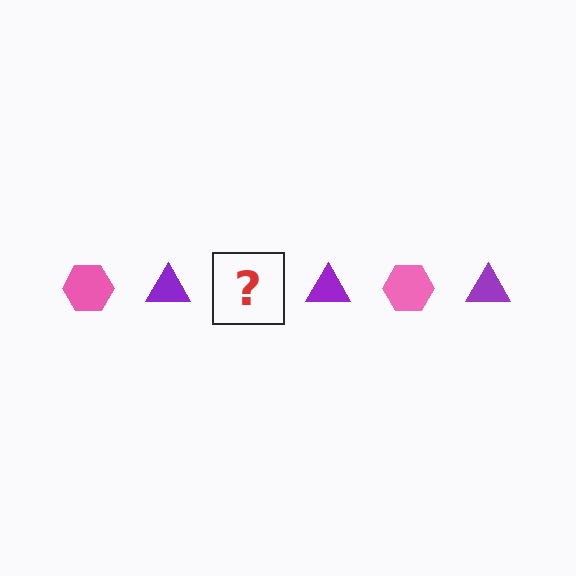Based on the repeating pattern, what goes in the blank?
The blank should be a pink hexagon.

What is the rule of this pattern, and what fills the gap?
The rule is that the pattern alternates between pink hexagon and purple triangle. The gap should be filled with a pink hexagon.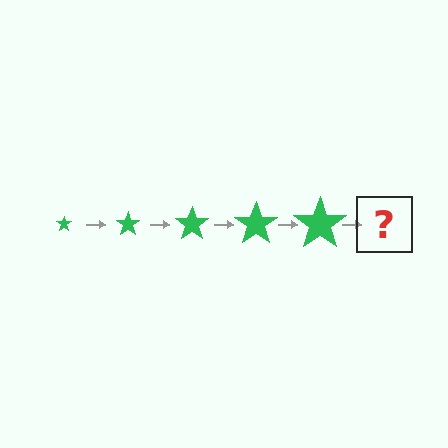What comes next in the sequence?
The next element should be a green star, larger than the previous one.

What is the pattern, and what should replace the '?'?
The pattern is that the star gets progressively larger each step. The '?' should be a green star, larger than the previous one.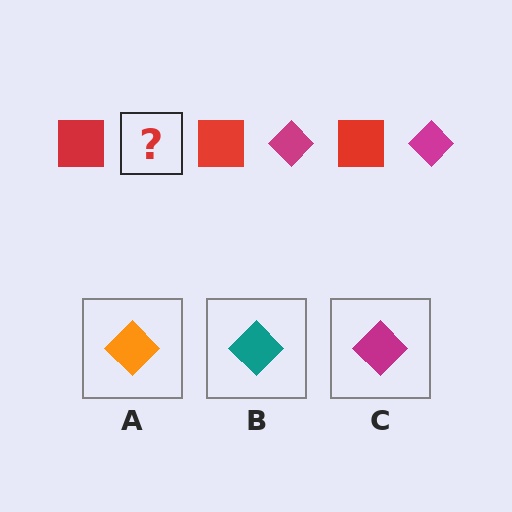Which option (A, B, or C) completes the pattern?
C.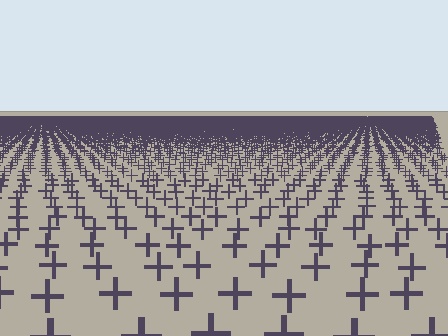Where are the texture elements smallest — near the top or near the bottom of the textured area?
Near the top.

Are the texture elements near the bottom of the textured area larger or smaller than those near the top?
Larger. Near the bottom, elements are closer to the viewer and appear at a bigger on-screen size.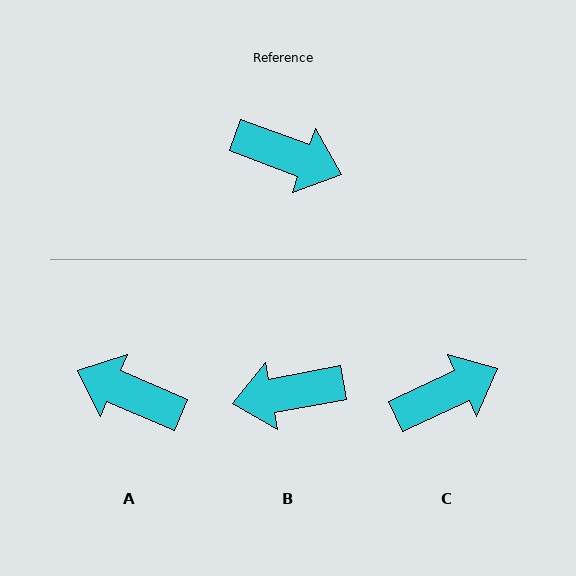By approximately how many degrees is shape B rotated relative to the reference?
Approximately 149 degrees clockwise.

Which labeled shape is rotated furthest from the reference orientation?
A, about 177 degrees away.